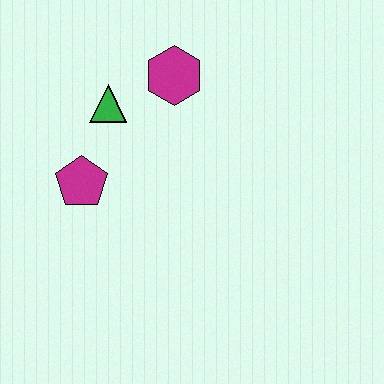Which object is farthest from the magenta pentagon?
The magenta hexagon is farthest from the magenta pentagon.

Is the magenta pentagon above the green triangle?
No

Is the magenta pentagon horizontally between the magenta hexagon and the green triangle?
No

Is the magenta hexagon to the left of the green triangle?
No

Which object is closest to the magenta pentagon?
The green triangle is closest to the magenta pentagon.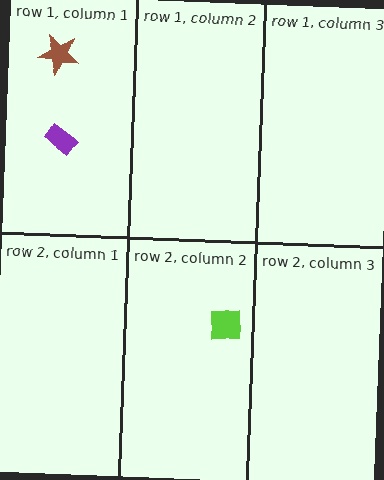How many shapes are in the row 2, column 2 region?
1.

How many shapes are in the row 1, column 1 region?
2.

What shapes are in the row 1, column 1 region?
The brown star, the purple rectangle.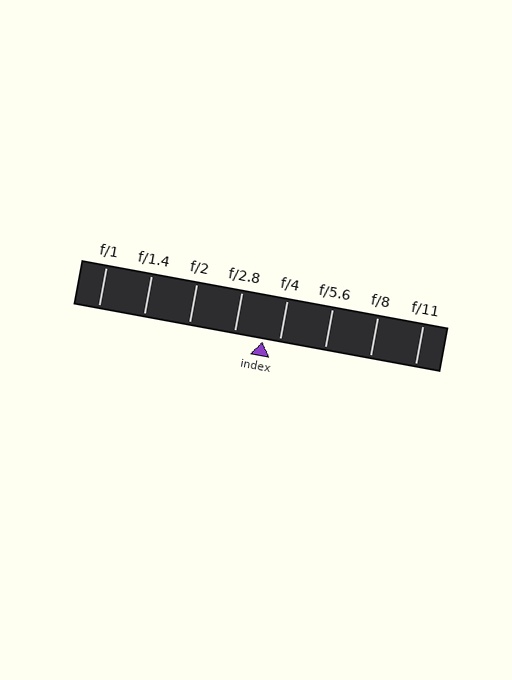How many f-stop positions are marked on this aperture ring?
There are 8 f-stop positions marked.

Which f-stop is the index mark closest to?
The index mark is closest to f/4.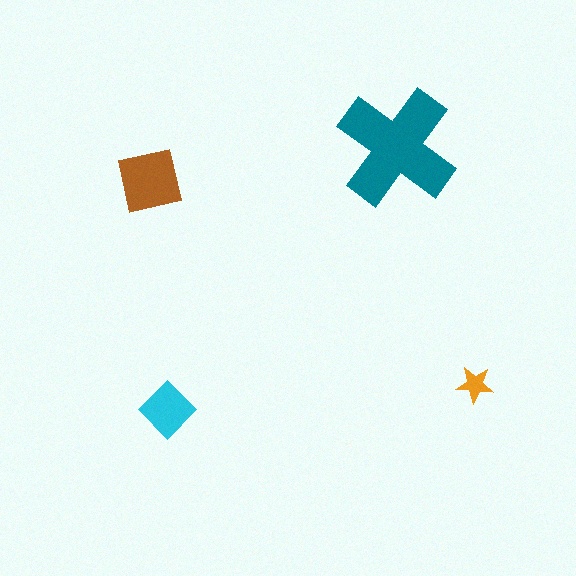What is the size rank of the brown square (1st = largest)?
2nd.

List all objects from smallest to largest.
The orange star, the cyan diamond, the brown square, the teal cross.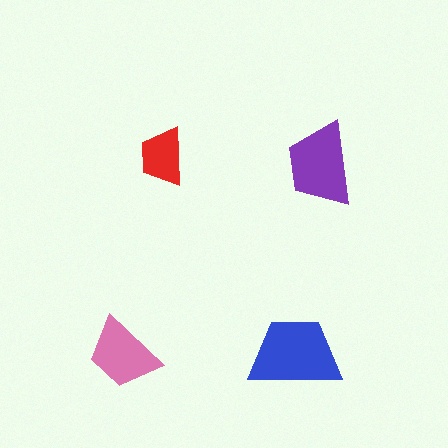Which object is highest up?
The red trapezoid is topmost.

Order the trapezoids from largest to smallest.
the blue one, the purple one, the pink one, the red one.